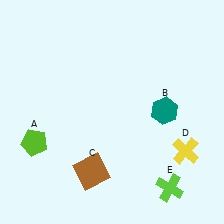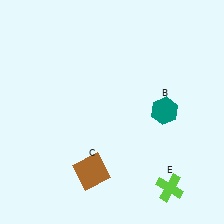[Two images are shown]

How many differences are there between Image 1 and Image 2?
There are 2 differences between the two images.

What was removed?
The lime pentagon (A), the yellow cross (D) were removed in Image 2.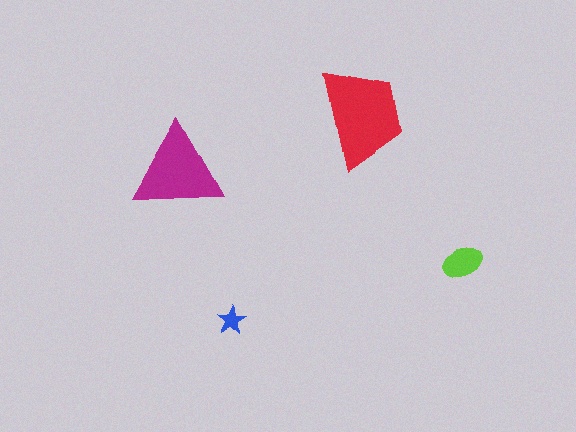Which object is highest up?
The red trapezoid is topmost.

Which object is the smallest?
The blue star.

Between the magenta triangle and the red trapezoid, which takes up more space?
The red trapezoid.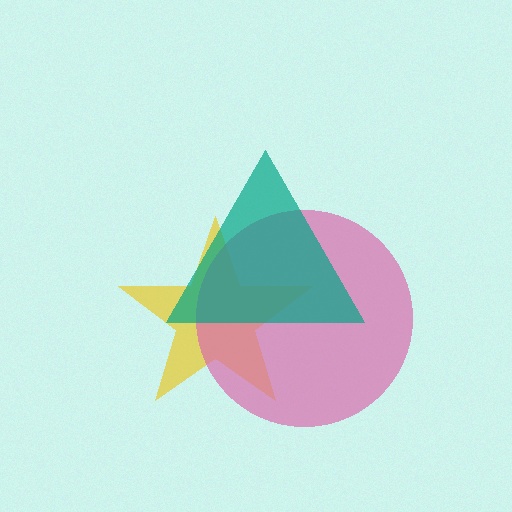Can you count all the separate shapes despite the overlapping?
Yes, there are 3 separate shapes.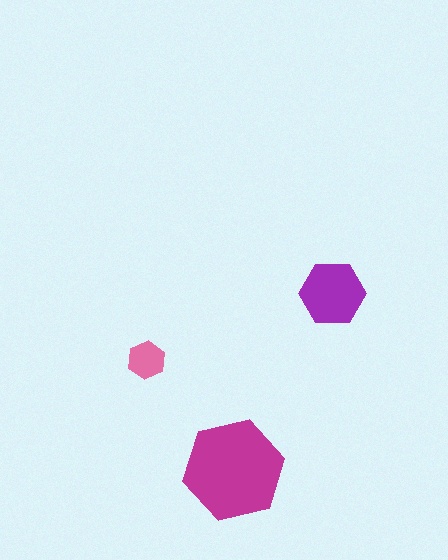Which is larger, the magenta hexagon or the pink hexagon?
The magenta one.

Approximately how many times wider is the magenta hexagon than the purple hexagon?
About 1.5 times wider.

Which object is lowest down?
The magenta hexagon is bottommost.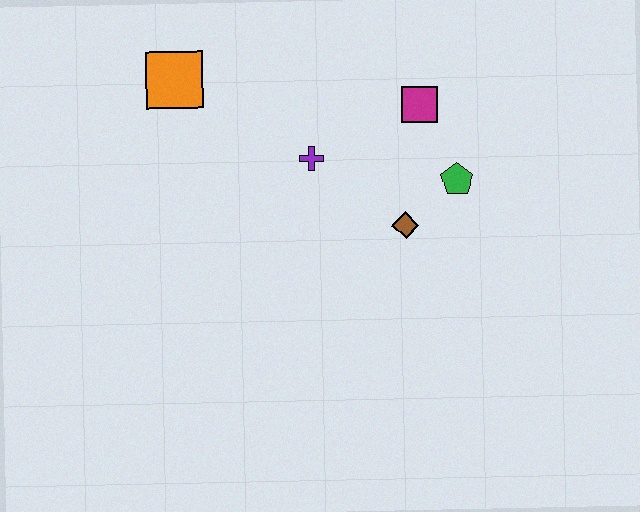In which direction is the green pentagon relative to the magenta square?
The green pentagon is below the magenta square.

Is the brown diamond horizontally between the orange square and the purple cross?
No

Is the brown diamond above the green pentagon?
No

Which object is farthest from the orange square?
The green pentagon is farthest from the orange square.